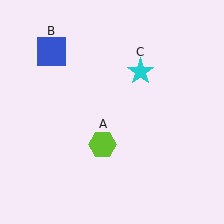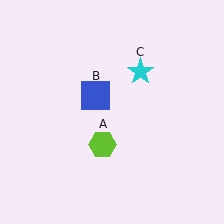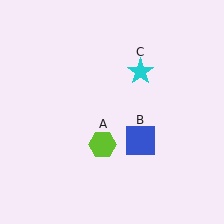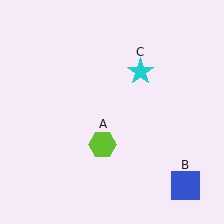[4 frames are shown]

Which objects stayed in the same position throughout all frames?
Lime hexagon (object A) and cyan star (object C) remained stationary.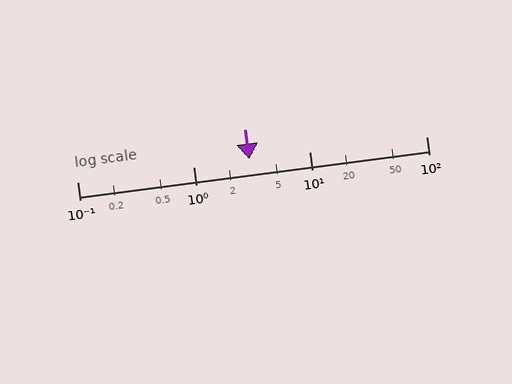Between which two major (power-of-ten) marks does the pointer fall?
The pointer is between 1 and 10.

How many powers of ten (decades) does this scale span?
The scale spans 3 decades, from 0.1 to 100.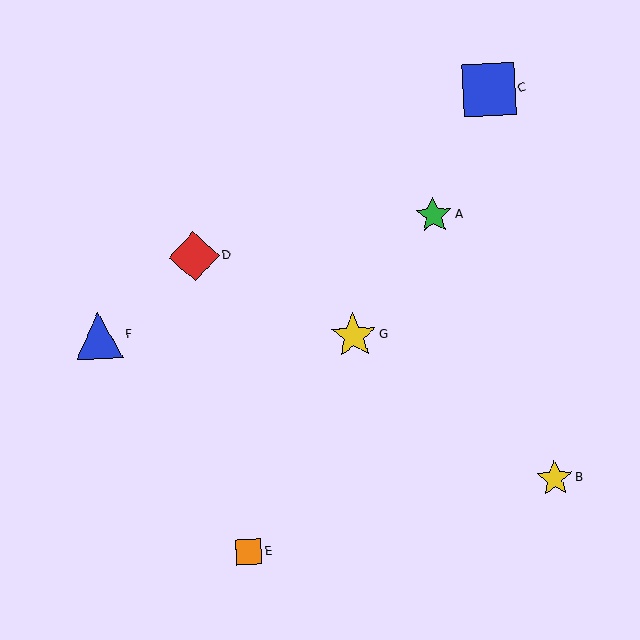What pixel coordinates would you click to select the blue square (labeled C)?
Click at (489, 89) to select the blue square C.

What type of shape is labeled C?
Shape C is a blue square.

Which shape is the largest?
The blue square (labeled C) is the largest.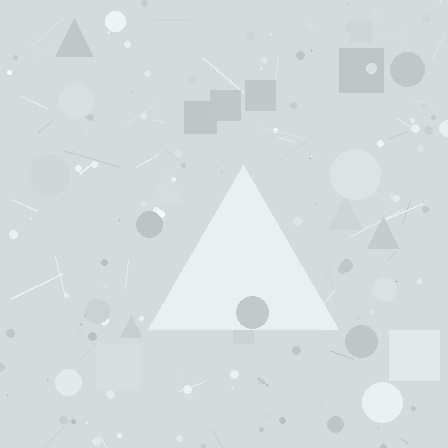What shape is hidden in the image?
A triangle is hidden in the image.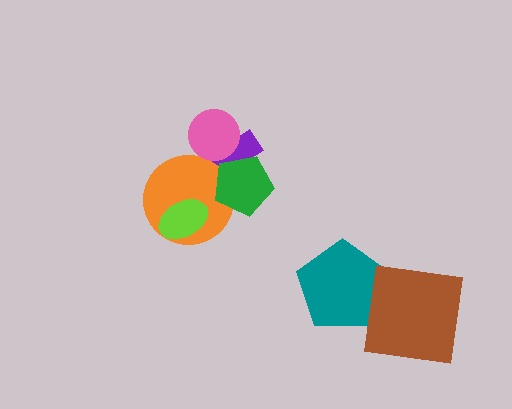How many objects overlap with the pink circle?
1 object overlaps with the pink circle.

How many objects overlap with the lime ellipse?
1 object overlaps with the lime ellipse.